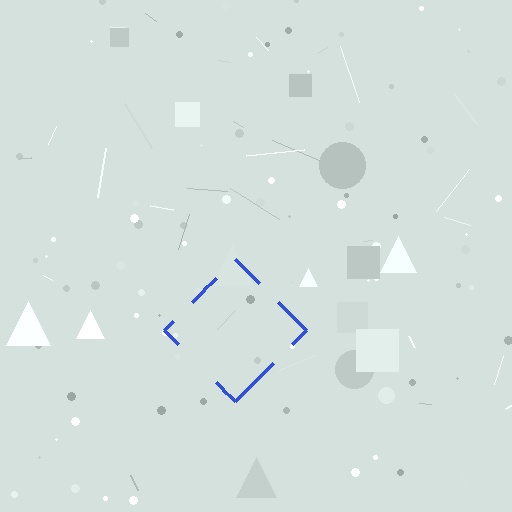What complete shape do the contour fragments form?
The contour fragments form a diamond.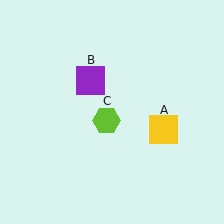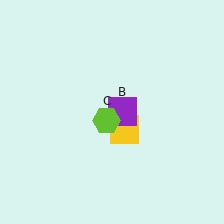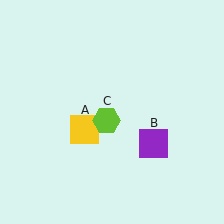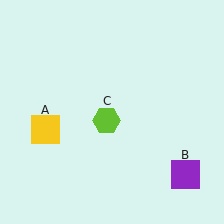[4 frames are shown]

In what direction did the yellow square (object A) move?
The yellow square (object A) moved left.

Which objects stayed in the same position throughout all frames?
Lime hexagon (object C) remained stationary.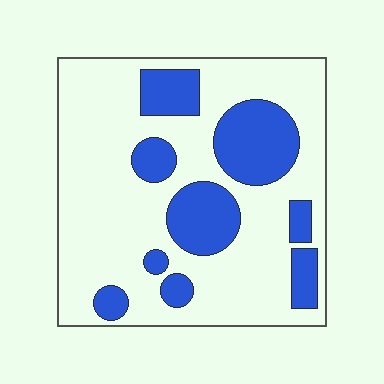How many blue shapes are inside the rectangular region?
9.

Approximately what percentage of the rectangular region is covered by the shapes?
Approximately 25%.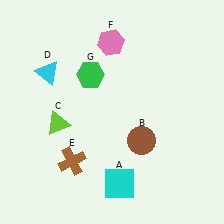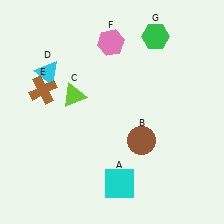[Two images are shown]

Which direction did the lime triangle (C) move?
The lime triangle (C) moved up.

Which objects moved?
The objects that moved are: the lime triangle (C), the brown cross (E), the green hexagon (G).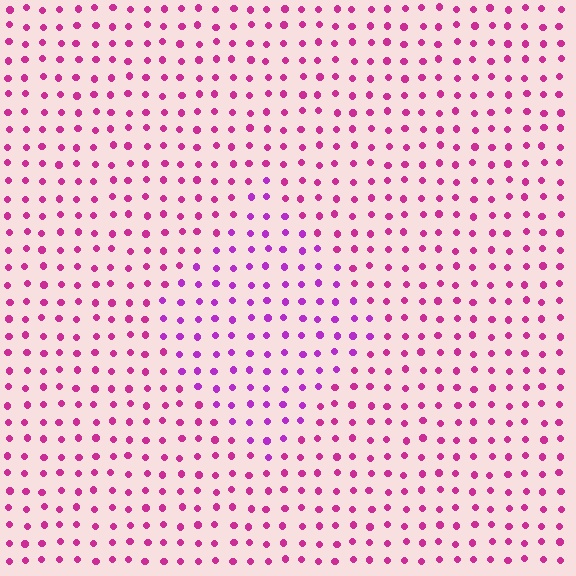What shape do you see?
I see a diamond.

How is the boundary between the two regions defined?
The boundary is defined purely by a slight shift in hue (about 29 degrees). Spacing, size, and orientation are identical on both sides.